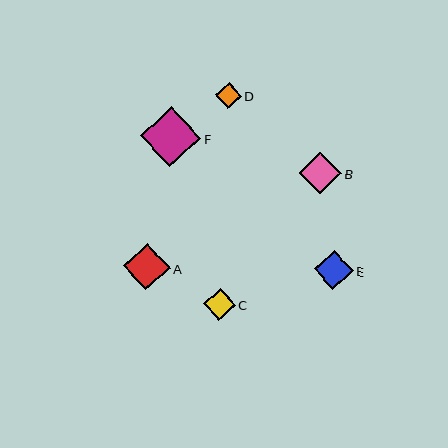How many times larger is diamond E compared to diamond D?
Diamond E is approximately 1.5 times the size of diamond D.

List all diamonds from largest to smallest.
From largest to smallest: F, A, B, E, C, D.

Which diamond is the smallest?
Diamond D is the smallest with a size of approximately 26 pixels.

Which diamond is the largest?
Diamond F is the largest with a size of approximately 60 pixels.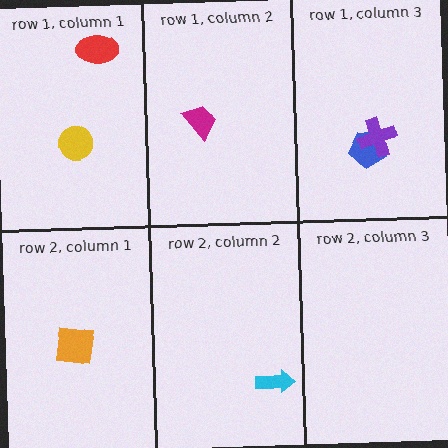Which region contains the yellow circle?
The row 1, column 1 region.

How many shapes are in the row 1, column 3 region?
2.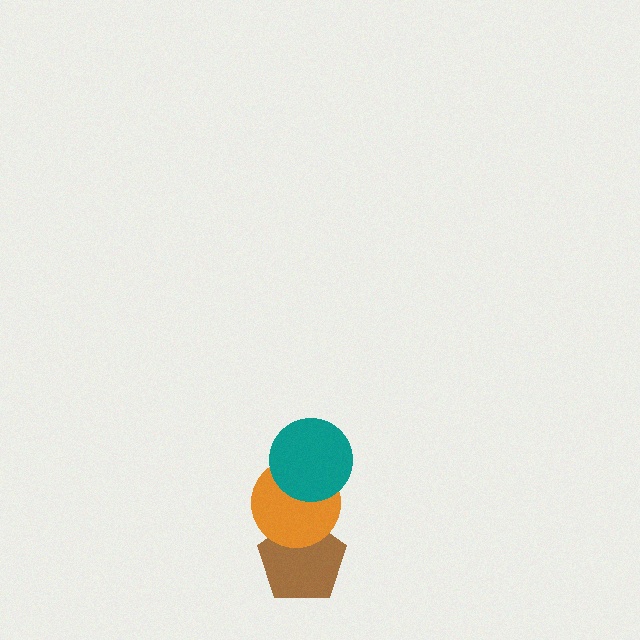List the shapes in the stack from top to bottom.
From top to bottom: the teal circle, the orange circle, the brown pentagon.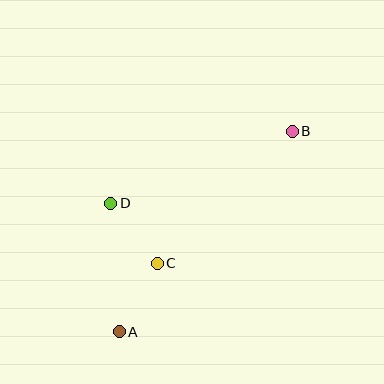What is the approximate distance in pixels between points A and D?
The distance between A and D is approximately 129 pixels.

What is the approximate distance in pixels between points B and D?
The distance between B and D is approximately 196 pixels.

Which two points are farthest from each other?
Points A and B are farthest from each other.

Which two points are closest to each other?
Points C and D are closest to each other.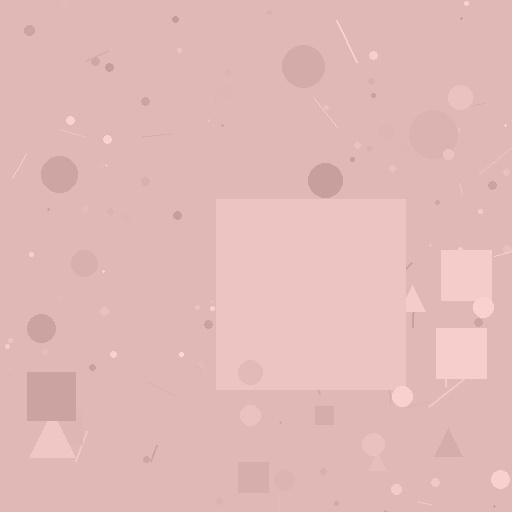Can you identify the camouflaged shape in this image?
The camouflaged shape is a square.